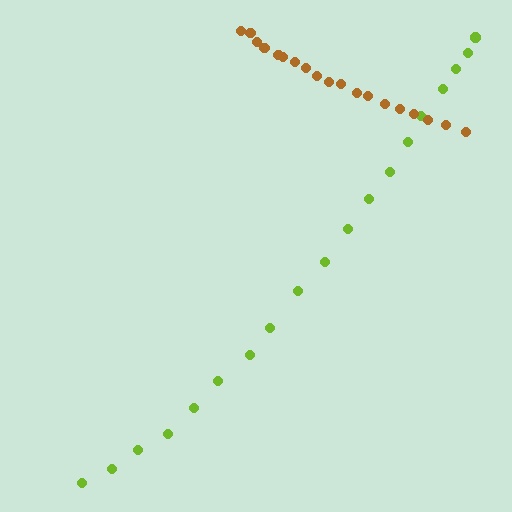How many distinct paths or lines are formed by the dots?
There are 2 distinct paths.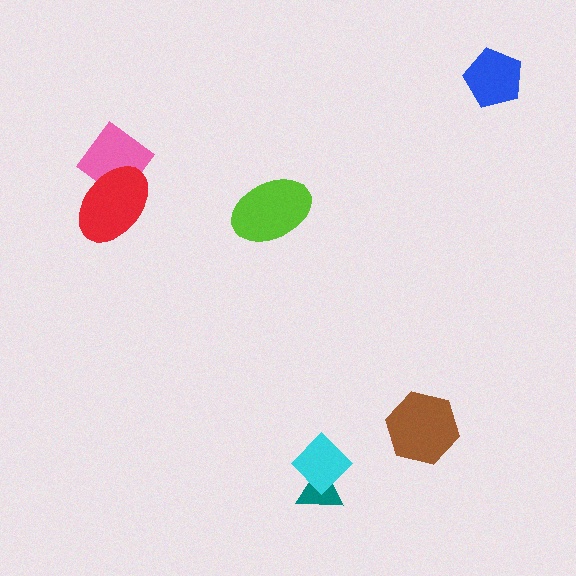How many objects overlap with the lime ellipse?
0 objects overlap with the lime ellipse.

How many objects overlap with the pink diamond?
1 object overlaps with the pink diamond.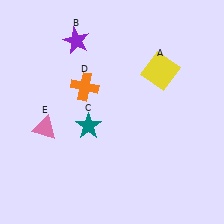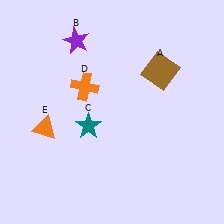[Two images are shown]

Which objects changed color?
A changed from yellow to brown. E changed from pink to orange.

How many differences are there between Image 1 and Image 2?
There are 2 differences between the two images.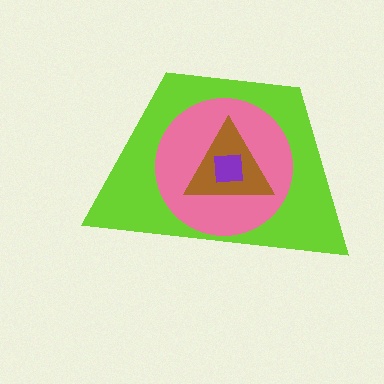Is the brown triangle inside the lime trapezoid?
Yes.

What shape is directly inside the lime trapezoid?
The pink circle.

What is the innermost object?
The purple square.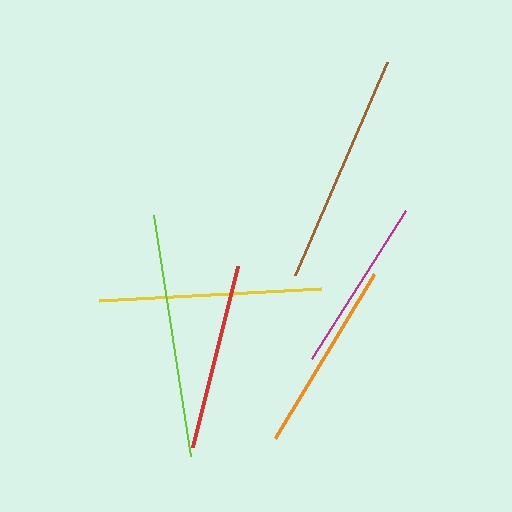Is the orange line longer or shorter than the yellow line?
The yellow line is longer than the orange line.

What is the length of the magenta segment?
The magenta segment is approximately 176 pixels long.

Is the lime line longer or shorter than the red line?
The lime line is longer than the red line.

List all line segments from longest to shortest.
From longest to shortest: lime, brown, yellow, orange, red, magenta.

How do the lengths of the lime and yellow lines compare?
The lime and yellow lines are approximately the same length.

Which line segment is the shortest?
The magenta line is the shortest at approximately 176 pixels.